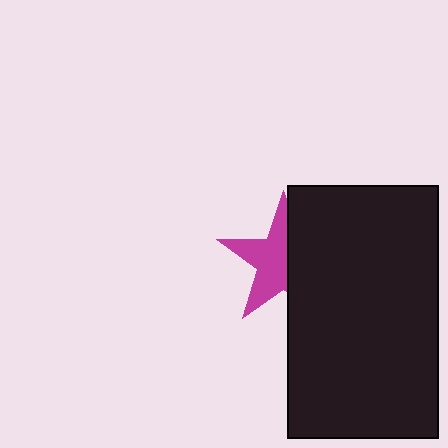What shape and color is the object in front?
The object in front is a black rectangle.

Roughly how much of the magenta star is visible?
About half of it is visible (roughly 56%).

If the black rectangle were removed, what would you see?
You would see the complete magenta star.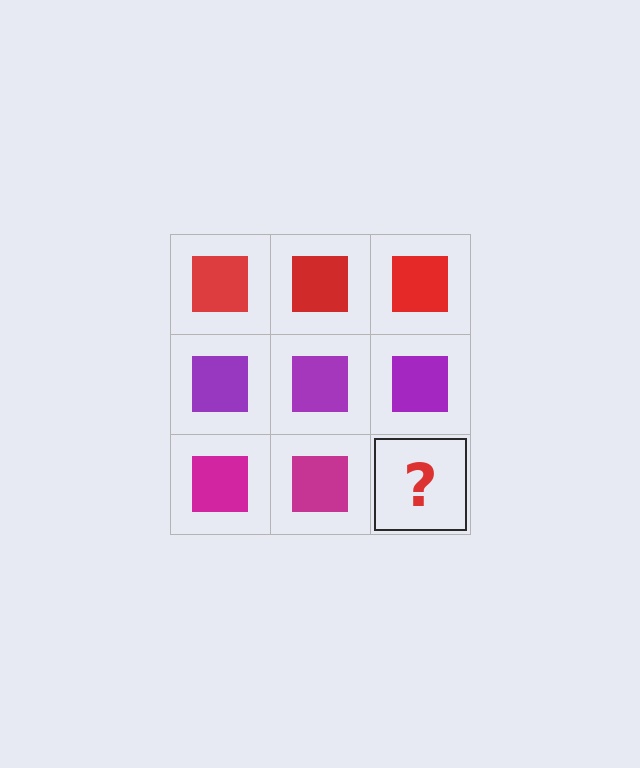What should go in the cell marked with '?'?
The missing cell should contain a magenta square.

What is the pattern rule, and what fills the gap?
The rule is that each row has a consistent color. The gap should be filled with a magenta square.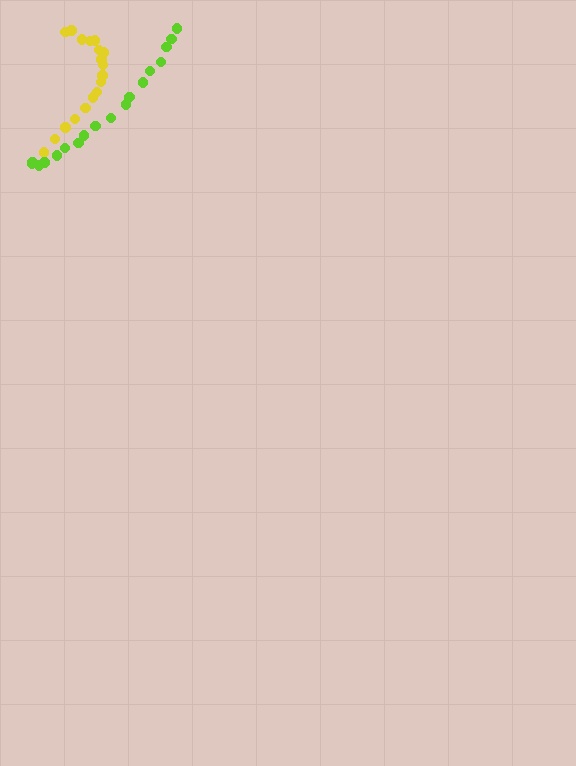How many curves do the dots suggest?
There are 2 distinct paths.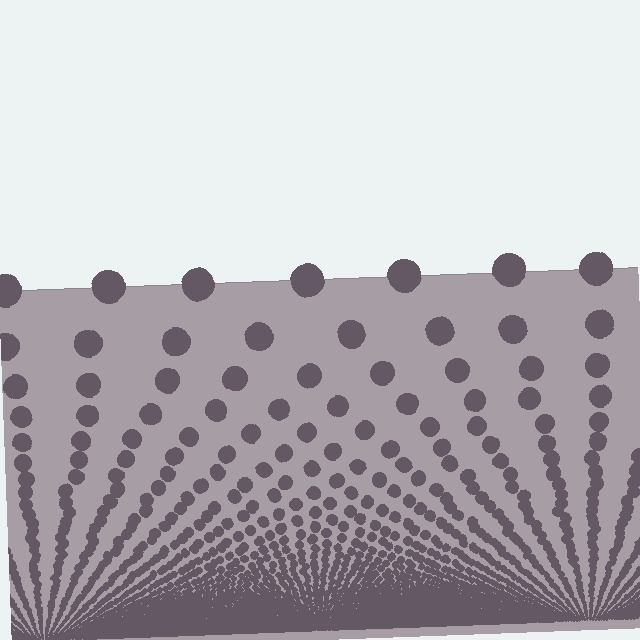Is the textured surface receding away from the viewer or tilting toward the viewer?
The surface appears to tilt toward the viewer. Texture elements get larger and sparser toward the top.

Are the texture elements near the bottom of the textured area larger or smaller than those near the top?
Smaller. The gradient is inverted — elements near the bottom are smaller and denser.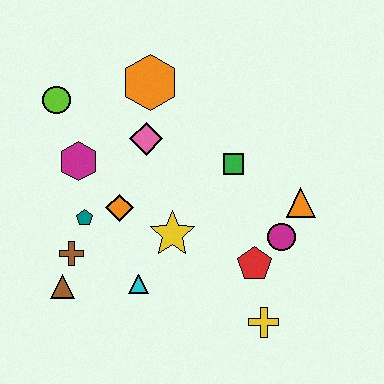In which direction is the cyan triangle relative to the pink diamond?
The cyan triangle is below the pink diamond.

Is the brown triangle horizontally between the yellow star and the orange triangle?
No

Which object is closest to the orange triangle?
The magenta circle is closest to the orange triangle.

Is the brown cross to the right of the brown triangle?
Yes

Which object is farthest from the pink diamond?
The yellow cross is farthest from the pink diamond.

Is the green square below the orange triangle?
No